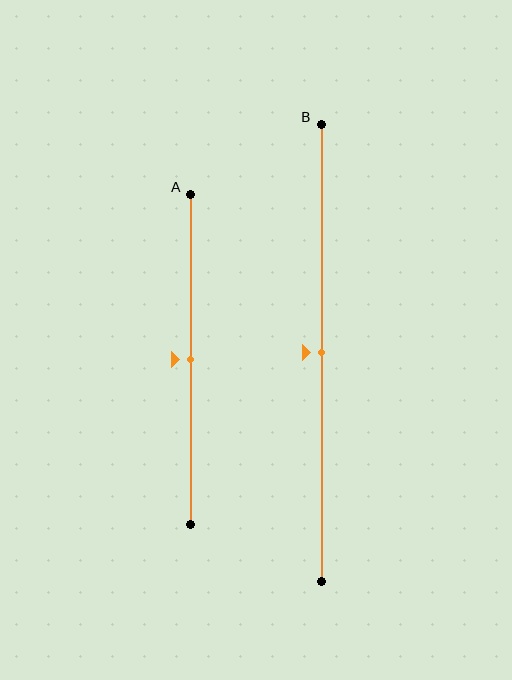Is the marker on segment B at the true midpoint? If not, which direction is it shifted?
Yes, the marker on segment B is at the true midpoint.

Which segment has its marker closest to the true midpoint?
Segment A has its marker closest to the true midpoint.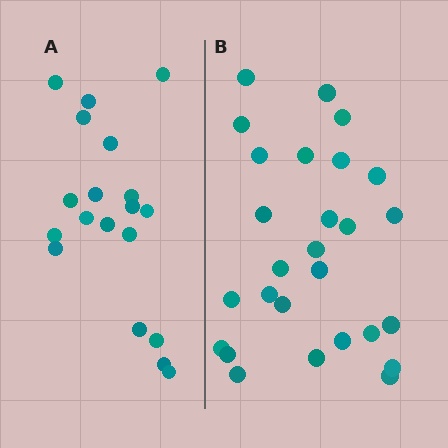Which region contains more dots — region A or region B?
Region B (the right region) has more dots.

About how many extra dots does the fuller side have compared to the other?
Region B has roughly 8 or so more dots than region A.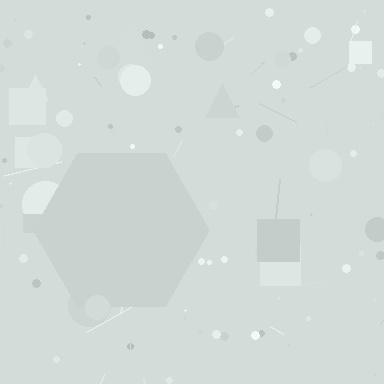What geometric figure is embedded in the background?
A hexagon is embedded in the background.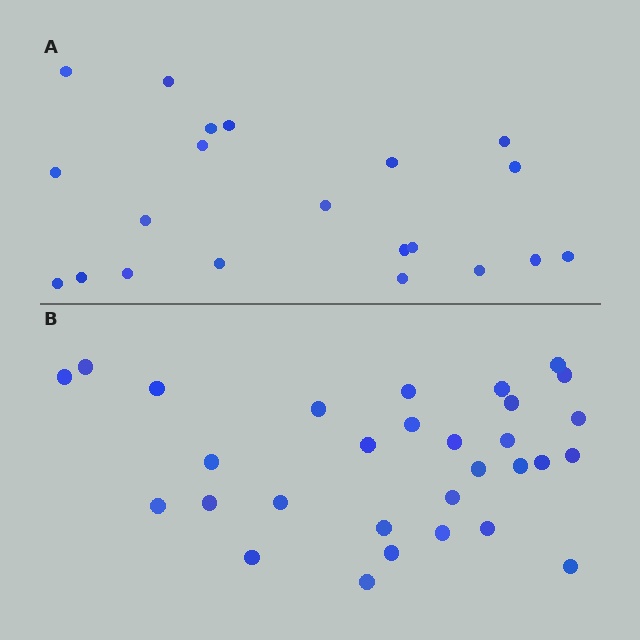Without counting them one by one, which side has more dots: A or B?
Region B (the bottom region) has more dots.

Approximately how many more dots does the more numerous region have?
Region B has roughly 8 or so more dots than region A.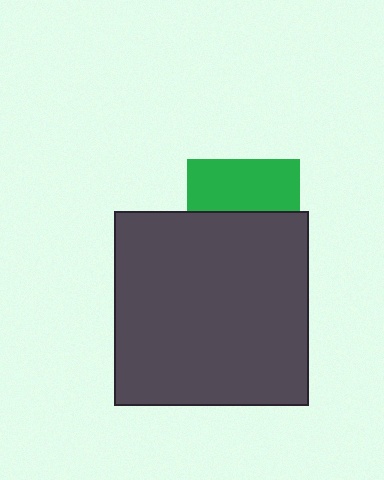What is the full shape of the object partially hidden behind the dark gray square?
The partially hidden object is a green square.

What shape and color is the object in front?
The object in front is a dark gray square.